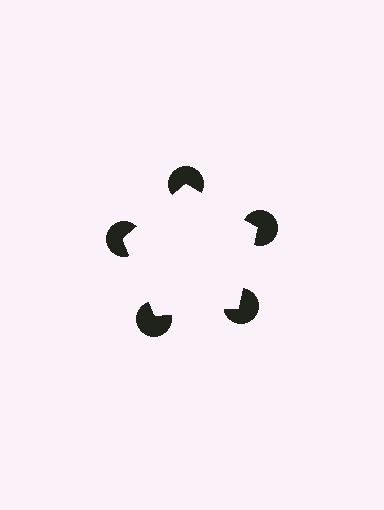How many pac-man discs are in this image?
There are 5 — one at each vertex of the illusory pentagon.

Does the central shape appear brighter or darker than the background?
It typically appears slightly brighter than the background, even though no actual brightness change is drawn.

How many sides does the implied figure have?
5 sides.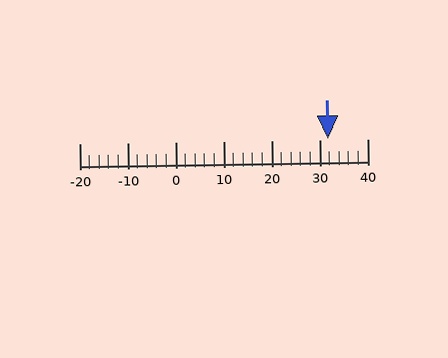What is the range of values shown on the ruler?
The ruler shows values from -20 to 40.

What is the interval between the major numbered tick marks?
The major tick marks are spaced 10 units apart.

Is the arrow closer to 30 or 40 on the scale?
The arrow is closer to 30.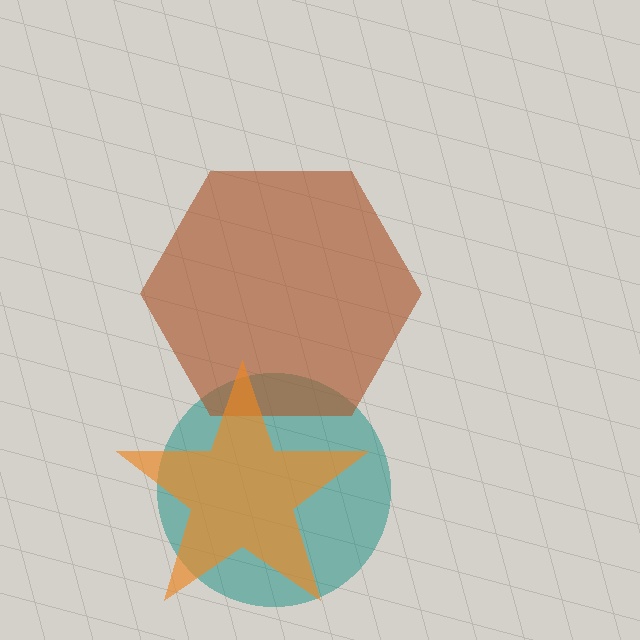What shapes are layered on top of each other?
The layered shapes are: a teal circle, a brown hexagon, an orange star.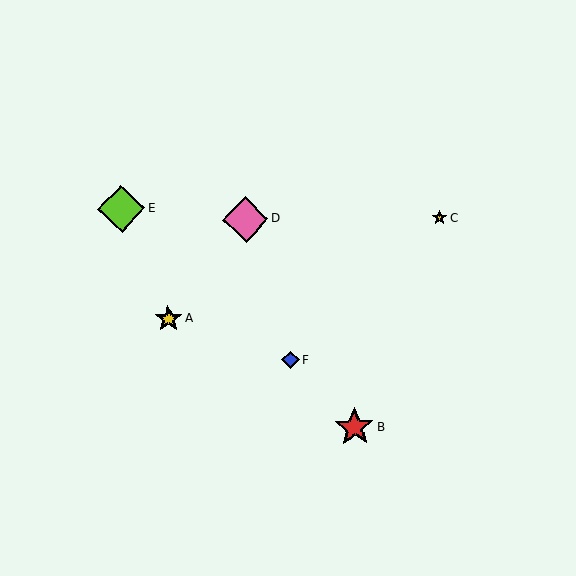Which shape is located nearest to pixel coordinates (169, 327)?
The yellow star (labeled A) at (168, 319) is nearest to that location.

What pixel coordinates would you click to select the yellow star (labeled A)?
Click at (168, 319) to select the yellow star A.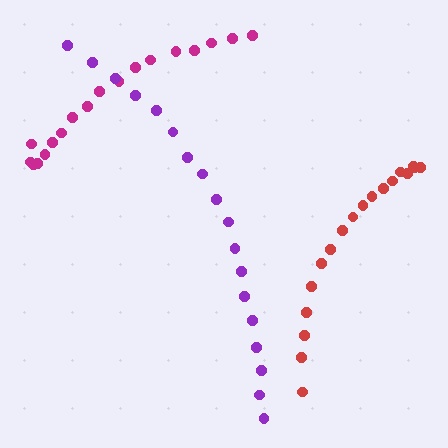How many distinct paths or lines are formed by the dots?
There are 3 distinct paths.